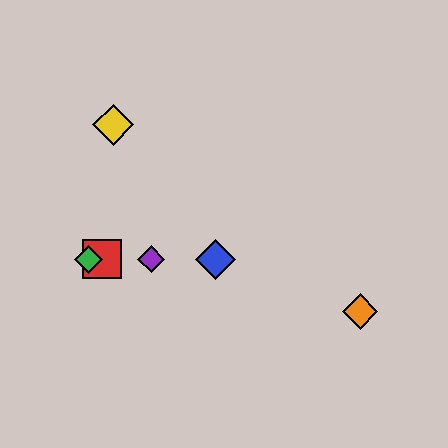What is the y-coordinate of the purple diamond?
The purple diamond is at y≈259.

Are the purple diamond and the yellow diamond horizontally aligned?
No, the purple diamond is at y≈259 and the yellow diamond is at y≈125.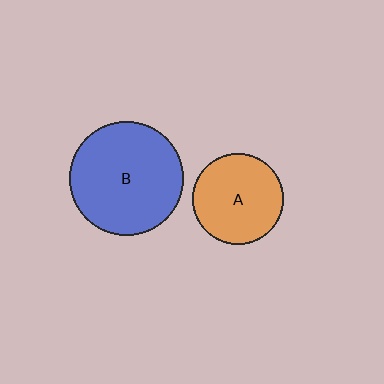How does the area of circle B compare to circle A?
Approximately 1.6 times.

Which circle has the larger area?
Circle B (blue).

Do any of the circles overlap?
No, none of the circles overlap.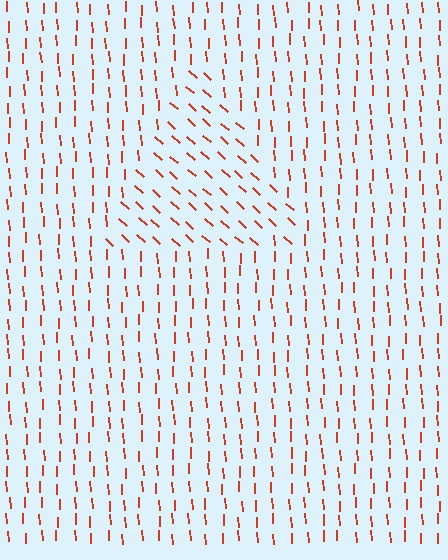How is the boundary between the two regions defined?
The boundary is defined purely by a change in line orientation (approximately 45 degrees difference). All lines are the same color and thickness.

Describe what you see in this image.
The image is filled with small red line segments. A triangle region in the image has lines oriented differently from the surrounding lines, creating a visible texture boundary.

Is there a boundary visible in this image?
Yes, there is a texture boundary formed by a change in line orientation.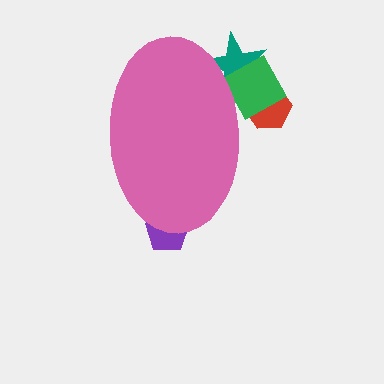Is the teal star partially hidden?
Yes, the teal star is partially hidden behind the pink ellipse.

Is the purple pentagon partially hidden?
Yes, the purple pentagon is partially hidden behind the pink ellipse.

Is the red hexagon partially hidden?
Yes, the red hexagon is partially hidden behind the pink ellipse.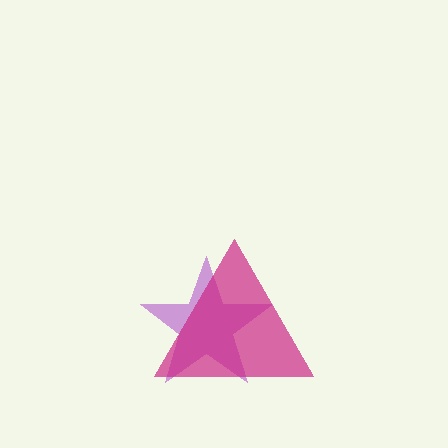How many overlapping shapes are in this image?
There are 2 overlapping shapes in the image.